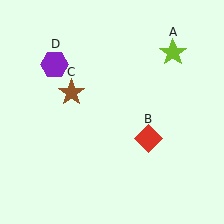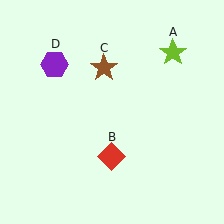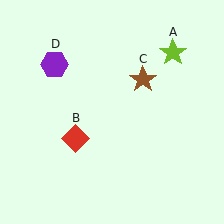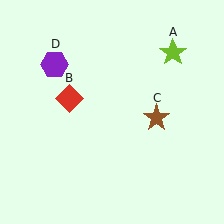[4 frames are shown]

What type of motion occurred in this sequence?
The red diamond (object B), brown star (object C) rotated clockwise around the center of the scene.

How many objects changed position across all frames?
2 objects changed position: red diamond (object B), brown star (object C).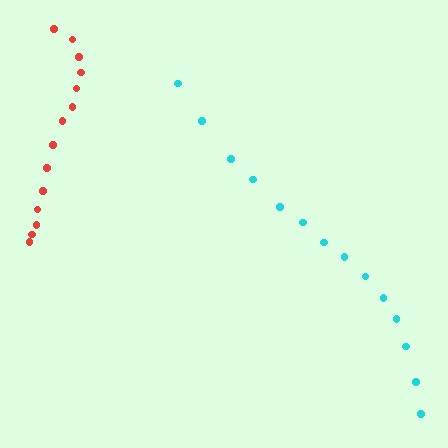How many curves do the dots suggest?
There are 2 distinct paths.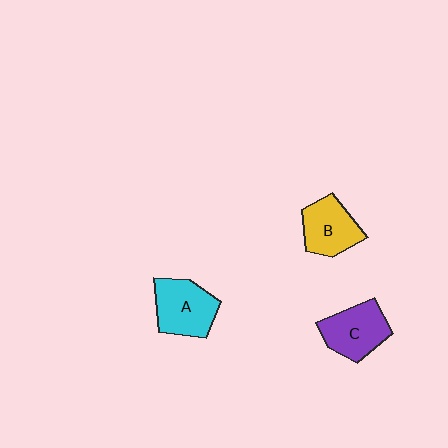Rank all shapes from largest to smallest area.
From largest to smallest: A (cyan), C (purple), B (yellow).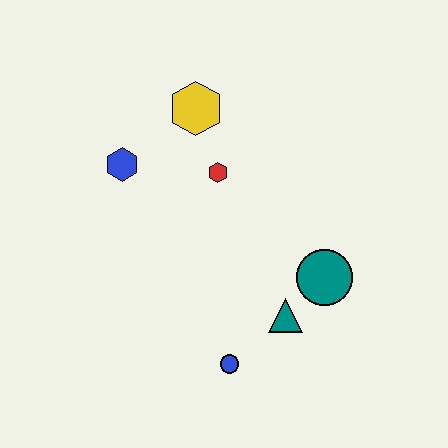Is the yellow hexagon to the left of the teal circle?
Yes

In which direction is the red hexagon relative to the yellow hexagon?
The red hexagon is below the yellow hexagon.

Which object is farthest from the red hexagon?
The blue circle is farthest from the red hexagon.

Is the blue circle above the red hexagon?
No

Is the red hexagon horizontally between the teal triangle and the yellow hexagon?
Yes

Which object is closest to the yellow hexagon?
The red hexagon is closest to the yellow hexagon.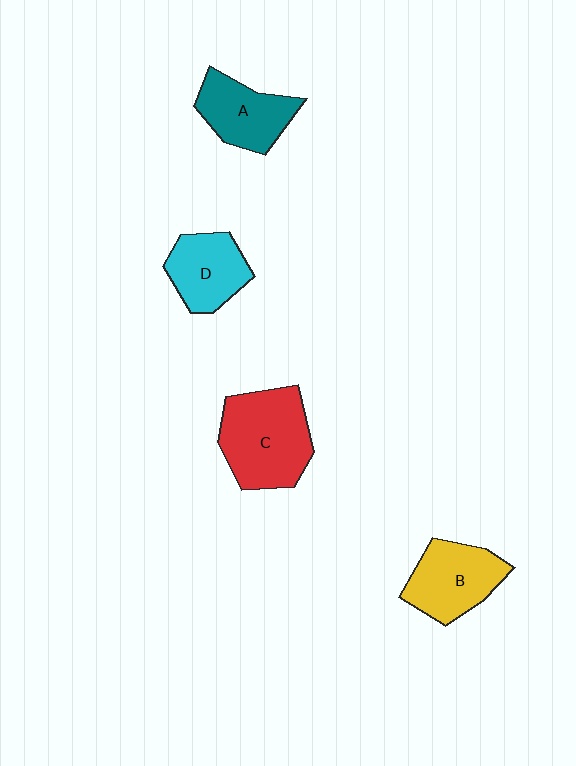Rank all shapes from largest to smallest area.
From largest to smallest: C (red), B (yellow), A (teal), D (cyan).